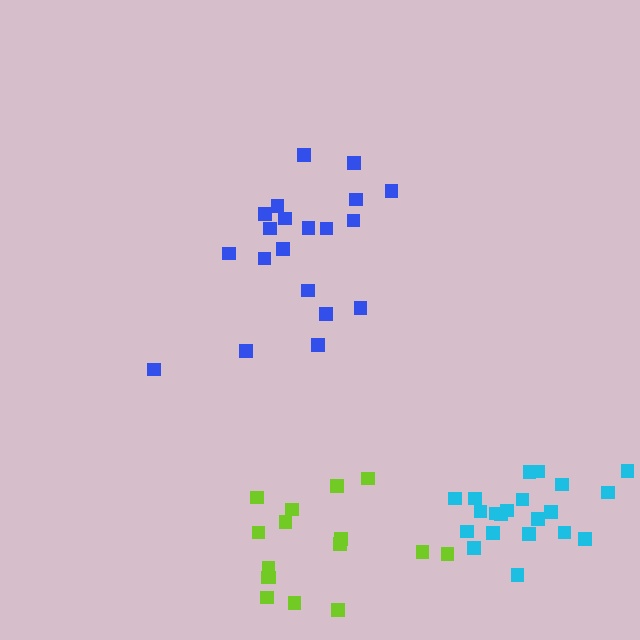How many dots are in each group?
Group 1: 21 dots, Group 2: 16 dots, Group 3: 20 dots (57 total).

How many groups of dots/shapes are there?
There are 3 groups.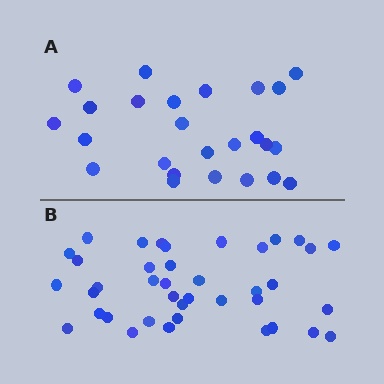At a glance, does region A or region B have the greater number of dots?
Region B (the bottom region) has more dots.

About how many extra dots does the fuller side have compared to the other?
Region B has approximately 15 more dots than region A.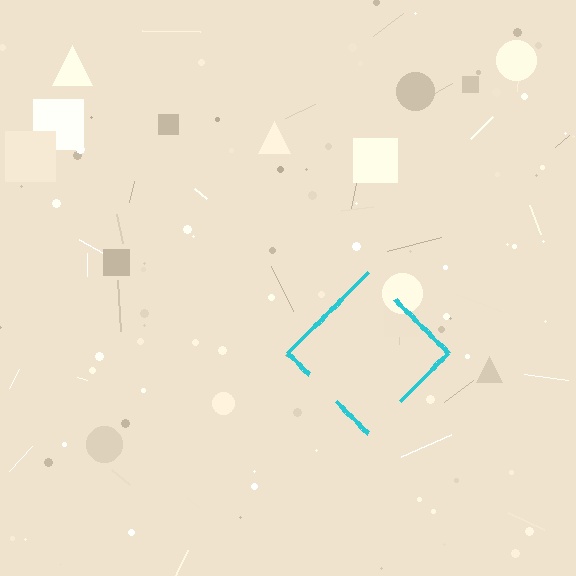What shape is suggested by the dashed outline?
The dashed outline suggests a diamond.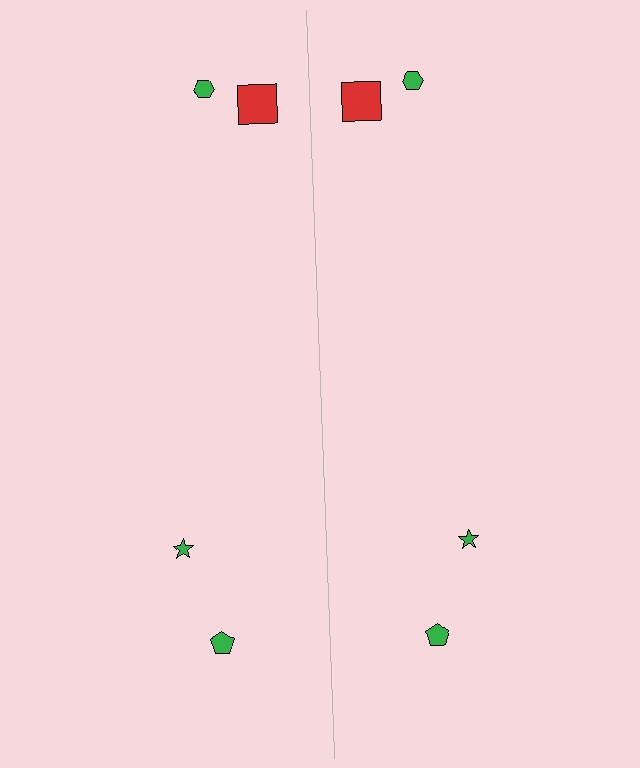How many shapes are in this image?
There are 8 shapes in this image.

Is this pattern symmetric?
Yes, this pattern has bilateral (reflection) symmetry.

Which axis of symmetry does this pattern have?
The pattern has a vertical axis of symmetry running through the center of the image.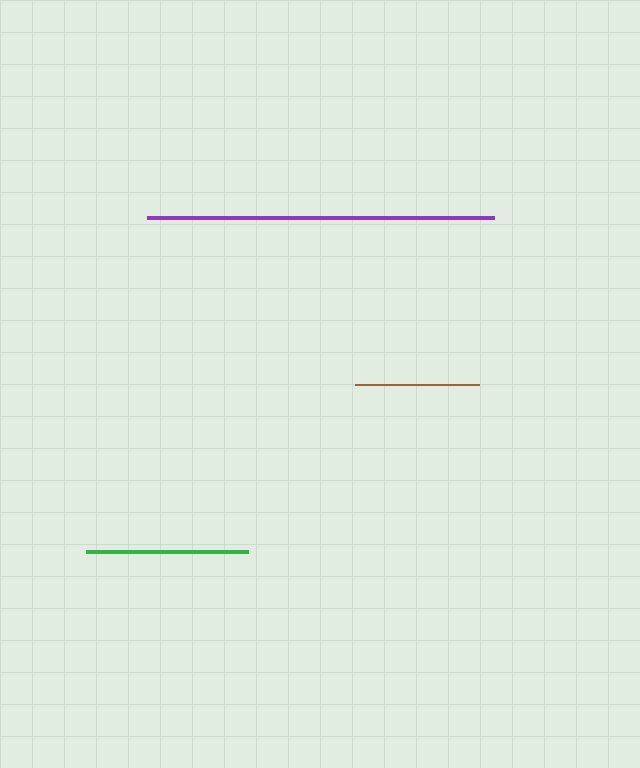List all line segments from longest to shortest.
From longest to shortest: purple, green, brown.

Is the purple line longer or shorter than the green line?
The purple line is longer than the green line.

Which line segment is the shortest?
The brown line is the shortest at approximately 124 pixels.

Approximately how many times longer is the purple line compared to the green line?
The purple line is approximately 2.1 times the length of the green line.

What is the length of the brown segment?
The brown segment is approximately 124 pixels long.